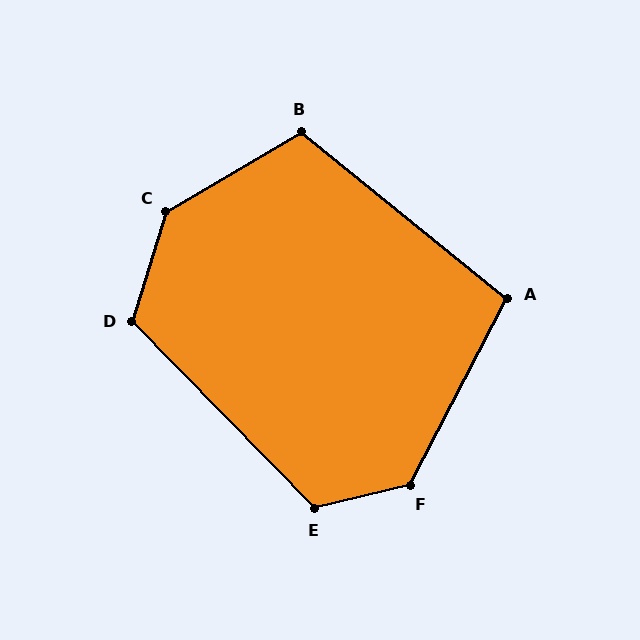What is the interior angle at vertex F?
Approximately 131 degrees (obtuse).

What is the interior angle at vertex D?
Approximately 118 degrees (obtuse).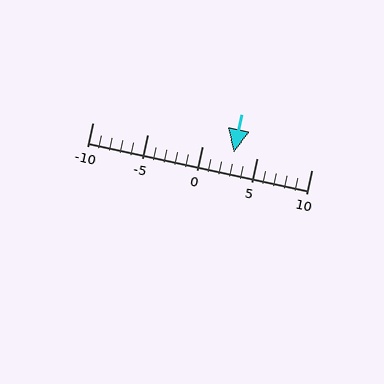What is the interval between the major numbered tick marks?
The major tick marks are spaced 5 units apart.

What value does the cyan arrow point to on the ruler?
The cyan arrow points to approximately 3.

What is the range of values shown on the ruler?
The ruler shows values from -10 to 10.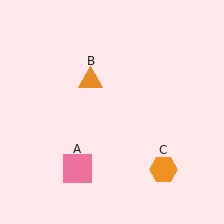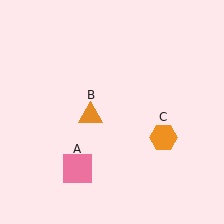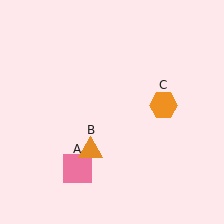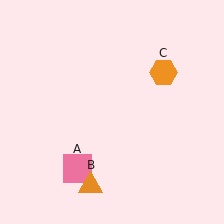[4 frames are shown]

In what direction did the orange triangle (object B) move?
The orange triangle (object B) moved down.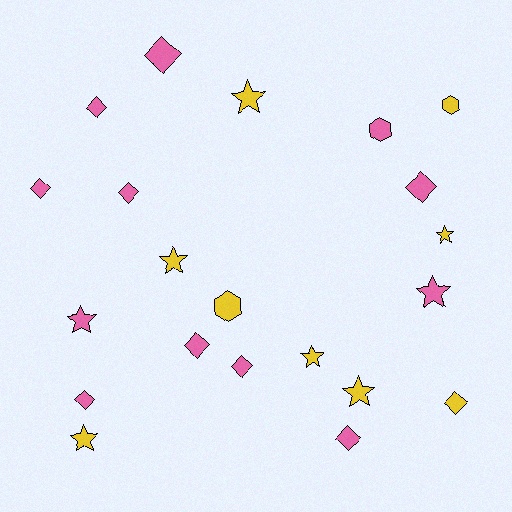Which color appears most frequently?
Pink, with 12 objects.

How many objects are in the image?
There are 21 objects.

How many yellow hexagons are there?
There are 2 yellow hexagons.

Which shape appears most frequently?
Diamond, with 10 objects.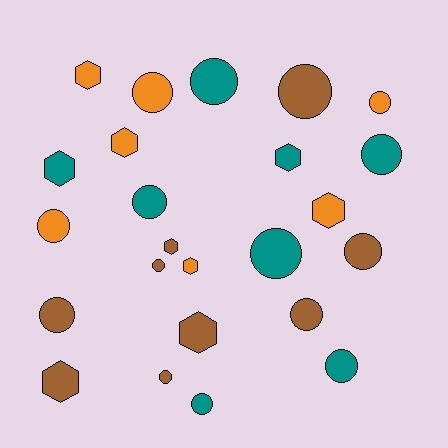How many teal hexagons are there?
There are 2 teal hexagons.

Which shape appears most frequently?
Circle, with 15 objects.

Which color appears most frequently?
Brown, with 9 objects.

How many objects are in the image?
There are 24 objects.